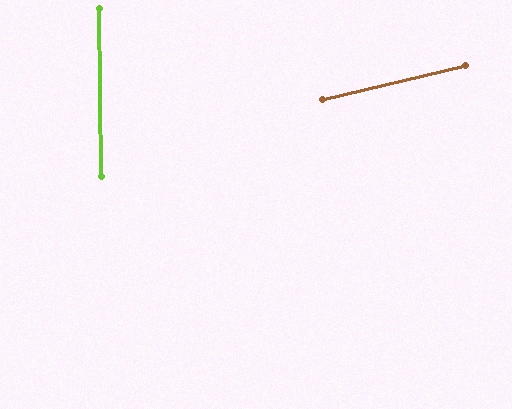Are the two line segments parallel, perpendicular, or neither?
Neither parallel nor perpendicular — they differ by about 77°.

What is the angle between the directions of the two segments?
Approximately 77 degrees.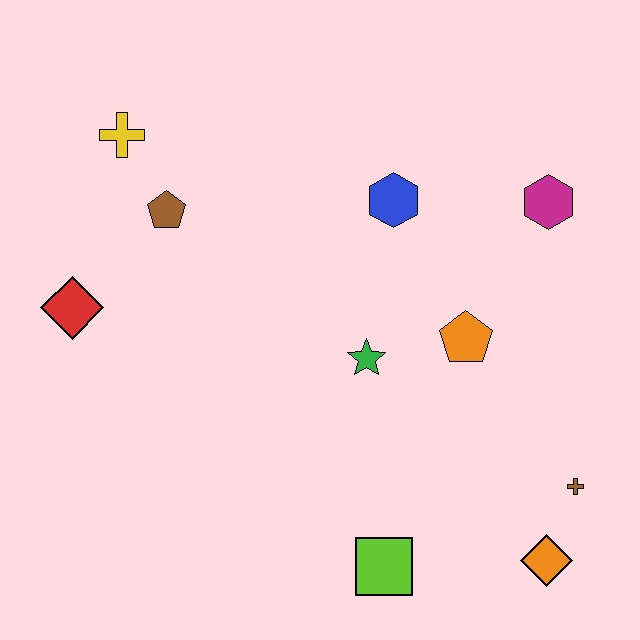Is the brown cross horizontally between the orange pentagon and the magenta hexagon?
No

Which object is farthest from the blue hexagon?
The orange diamond is farthest from the blue hexagon.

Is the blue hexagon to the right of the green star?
Yes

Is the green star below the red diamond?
Yes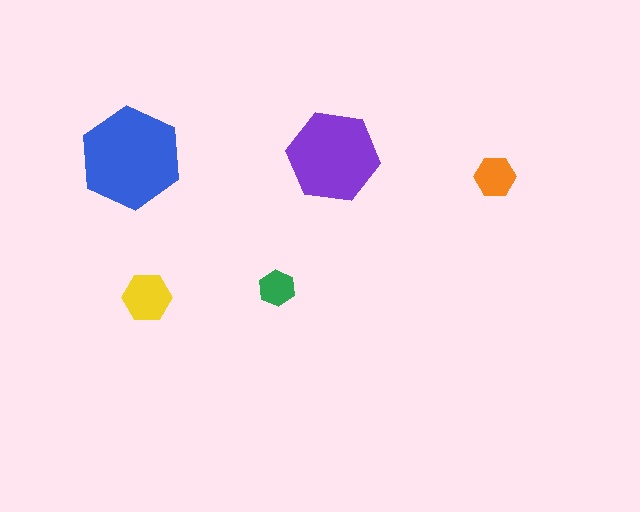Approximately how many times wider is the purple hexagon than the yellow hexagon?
About 2 times wider.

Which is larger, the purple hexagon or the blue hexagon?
The blue one.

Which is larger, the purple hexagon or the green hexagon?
The purple one.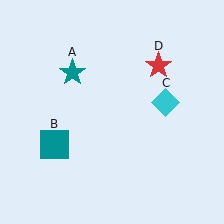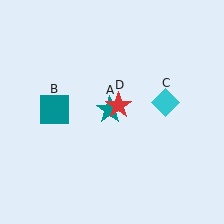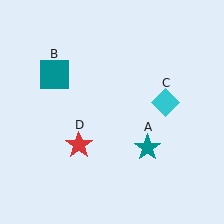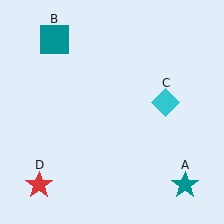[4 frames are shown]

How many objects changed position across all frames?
3 objects changed position: teal star (object A), teal square (object B), red star (object D).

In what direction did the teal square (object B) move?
The teal square (object B) moved up.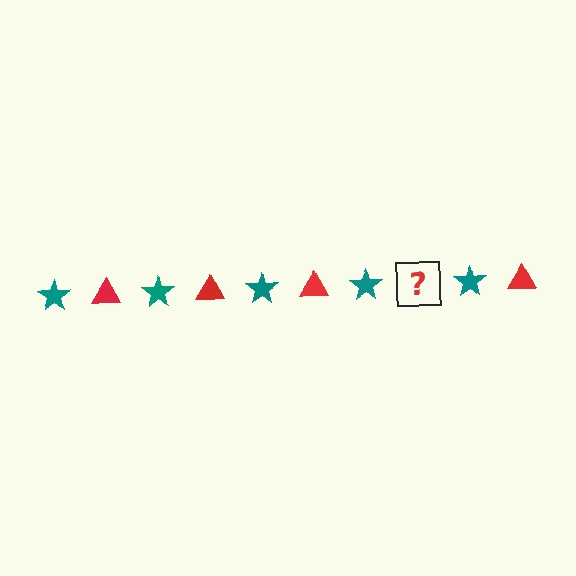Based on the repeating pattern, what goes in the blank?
The blank should be a red triangle.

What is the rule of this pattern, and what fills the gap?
The rule is that the pattern alternates between teal star and red triangle. The gap should be filled with a red triangle.